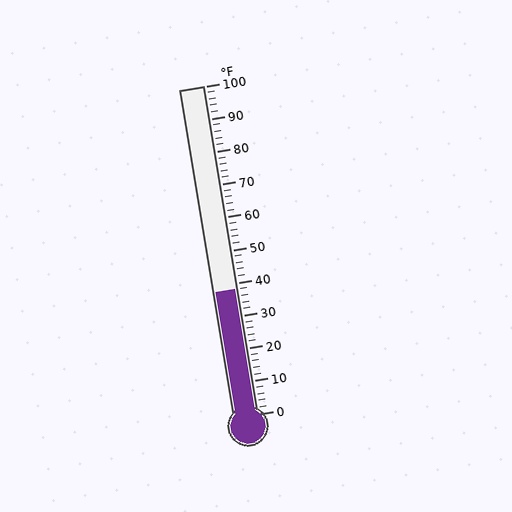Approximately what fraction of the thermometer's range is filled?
The thermometer is filled to approximately 40% of its range.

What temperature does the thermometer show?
The thermometer shows approximately 38°F.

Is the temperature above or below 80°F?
The temperature is below 80°F.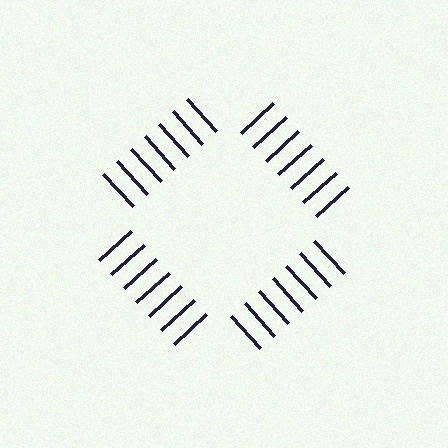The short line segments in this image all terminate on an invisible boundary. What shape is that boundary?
An illusory square — the line segments terminate on its edges but no continuous stroke is drawn.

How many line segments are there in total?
28 — 7 along each of the 4 edges.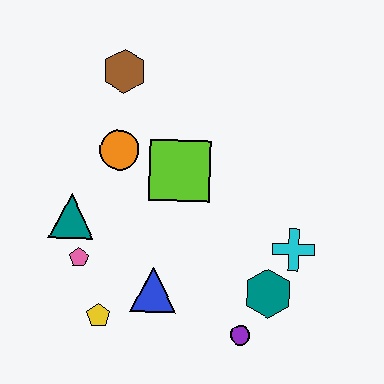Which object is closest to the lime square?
The orange circle is closest to the lime square.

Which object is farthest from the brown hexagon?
The purple circle is farthest from the brown hexagon.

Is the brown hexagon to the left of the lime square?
Yes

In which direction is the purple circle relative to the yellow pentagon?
The purple circle is to the right of the yellow pentagon.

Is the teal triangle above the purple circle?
Yes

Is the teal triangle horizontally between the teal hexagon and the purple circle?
No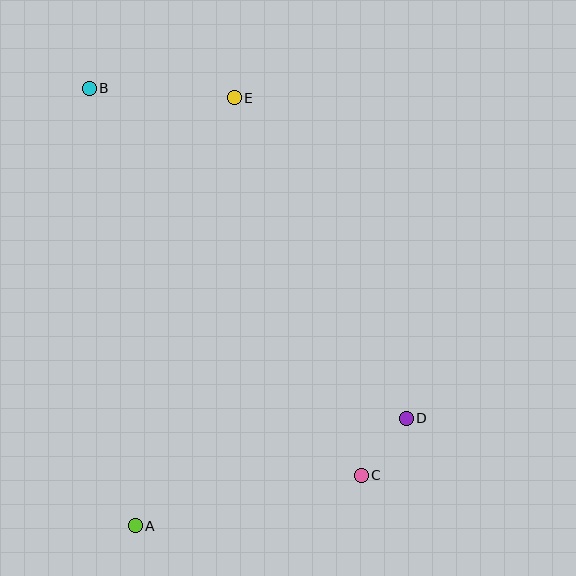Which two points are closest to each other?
Points C and D are closest to each other.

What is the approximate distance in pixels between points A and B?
The distance between A and B is approximately 440 pixels.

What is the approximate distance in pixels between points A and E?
The distance between A and E is approximately 439 pixels.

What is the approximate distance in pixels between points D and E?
The distance between D and E is approximately 363 pixels.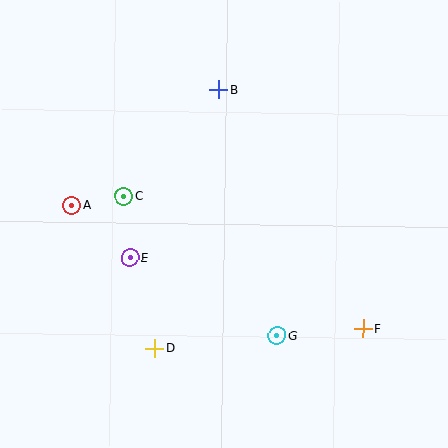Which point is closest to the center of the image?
Point E at (130, 257) is closest to the center.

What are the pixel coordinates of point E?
Point E is at (130, 257).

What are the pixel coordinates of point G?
Point G is at (277, 335).